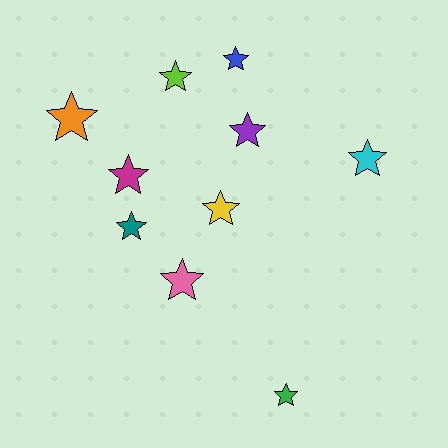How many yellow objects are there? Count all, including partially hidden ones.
There is 1 yellow object.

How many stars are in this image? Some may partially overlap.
There are 10 stars.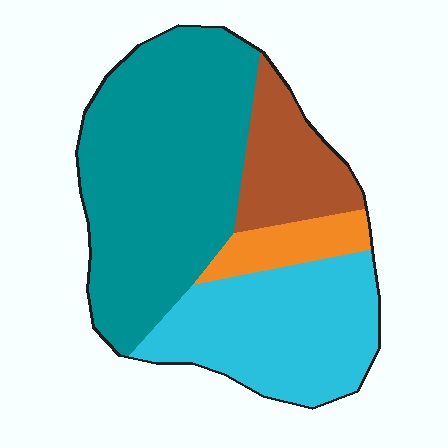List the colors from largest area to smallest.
From largest to smallest: teal, cyan, brown, orange.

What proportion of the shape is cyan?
Cyan takes up between a sixth and a third of the shape.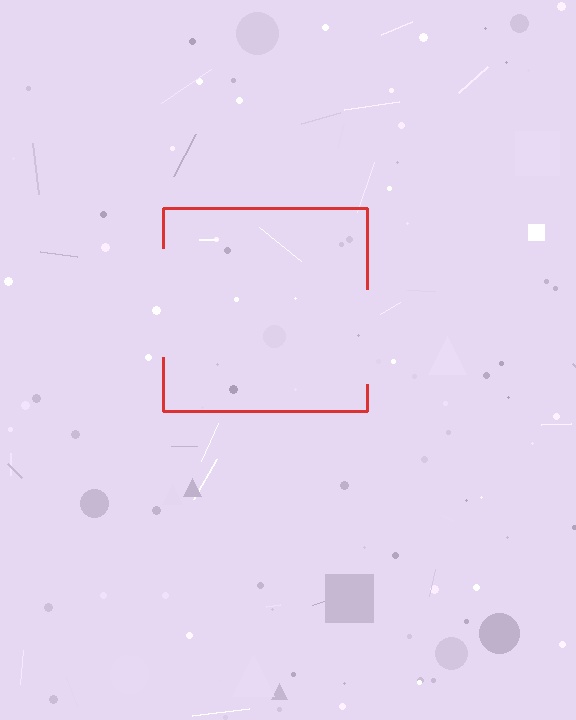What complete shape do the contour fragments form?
The contour fragments form a square.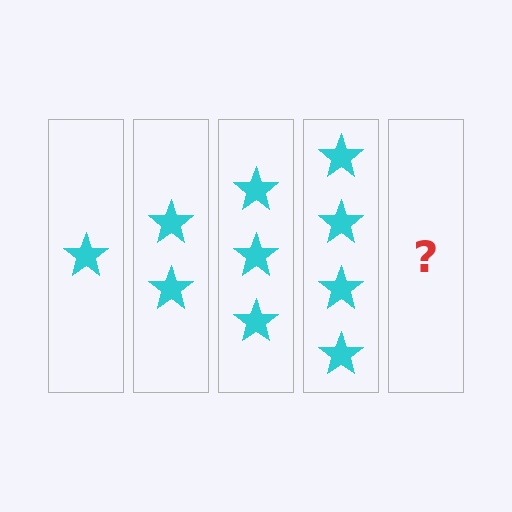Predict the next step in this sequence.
The next step is 5 stars.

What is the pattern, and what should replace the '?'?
The pattern is that each step adds one more star. The '?' should be 5 stars.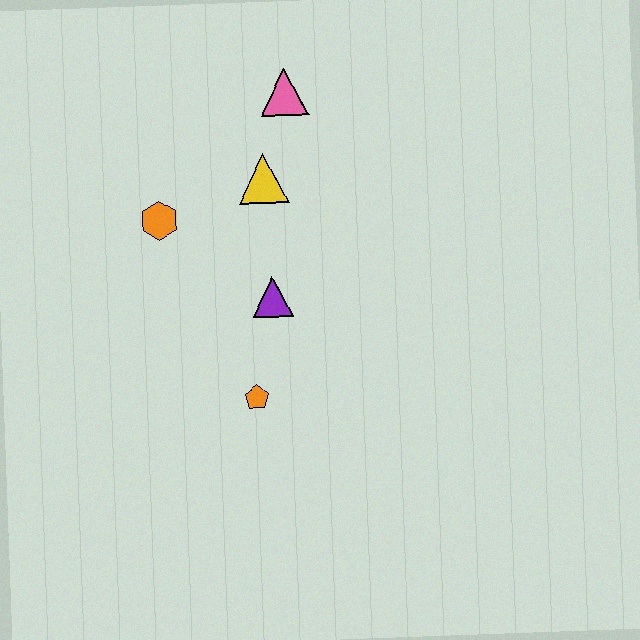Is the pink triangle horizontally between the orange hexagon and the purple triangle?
No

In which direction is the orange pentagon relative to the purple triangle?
The orange pentagon is below the purple triangle.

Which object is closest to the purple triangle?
The orange pentagon is closest to the purple triangle.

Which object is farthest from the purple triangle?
The pink triangle is farthest from the purple triangle.